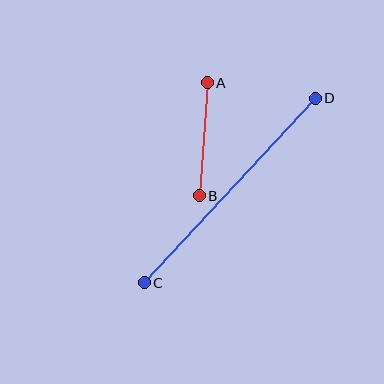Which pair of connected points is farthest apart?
Points C and D are farthest apart.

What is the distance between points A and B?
The distance is approximately 113 pixels.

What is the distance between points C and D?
The distance is approximately 252 pixels.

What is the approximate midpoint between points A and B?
The midpoint is at approximately (203, 139) pixels.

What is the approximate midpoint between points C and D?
The midpoint is at approximately (230, 190) pixels.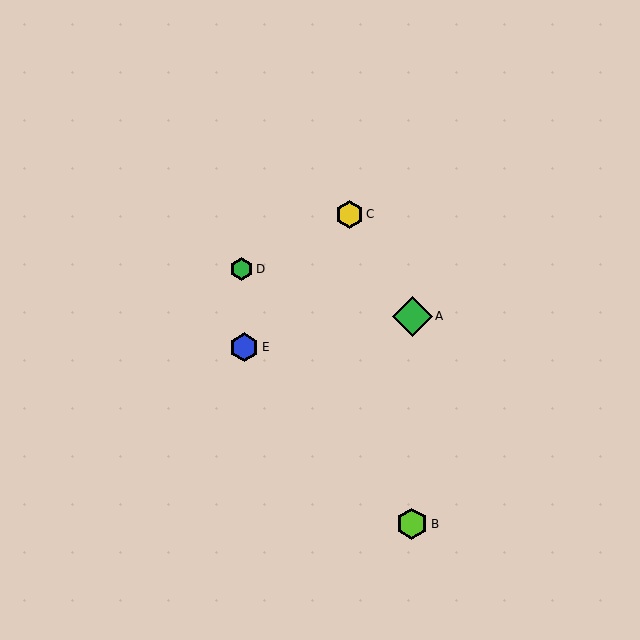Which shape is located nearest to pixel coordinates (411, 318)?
The green diamond (labeled A) at (412, 316) is nearest to that location.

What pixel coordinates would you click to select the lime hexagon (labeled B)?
Click at (412, 524) to select the lime hexagon B.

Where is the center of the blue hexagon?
The center of the blue hexagon is at (244, 347).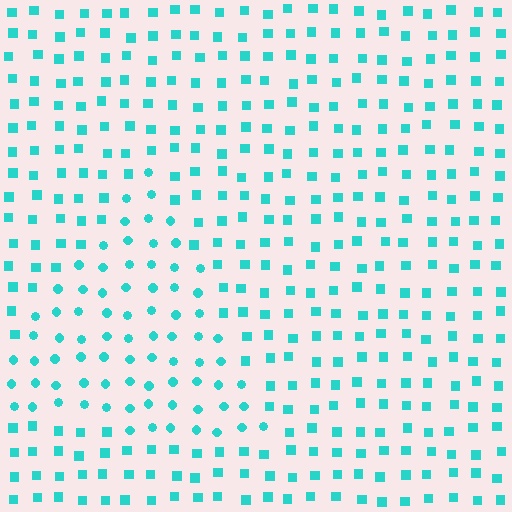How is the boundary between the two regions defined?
The boundary is defined by a change in element shape: circles inside vs. squares outside. All elements share the same color and spacing.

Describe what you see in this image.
The image is filled with small cyan elements arranged in a uniform grid. A triangle-shaped region contains circles, while the surrounding area contains squares. The boundary is defined purely by the change in element shape.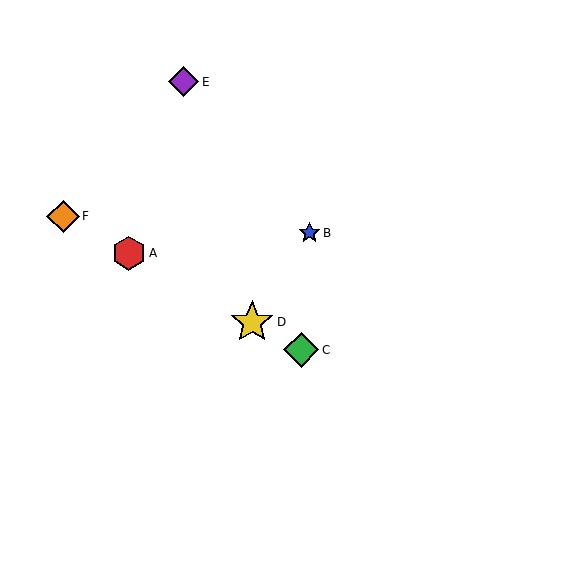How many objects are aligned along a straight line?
4 objects (A, C, D, F) are aligned along a straight line.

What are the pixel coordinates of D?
Object D is at (252, 322).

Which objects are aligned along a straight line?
Objects A, C, D, F are aligned along a straight line.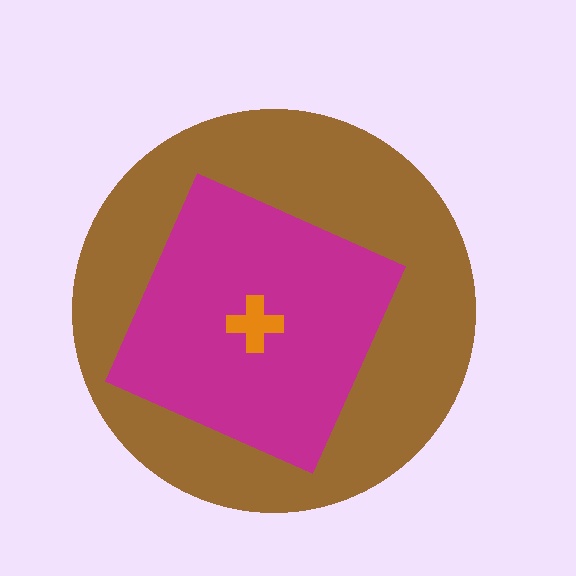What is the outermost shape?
The brown circle.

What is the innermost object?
The orange cross.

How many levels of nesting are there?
3.